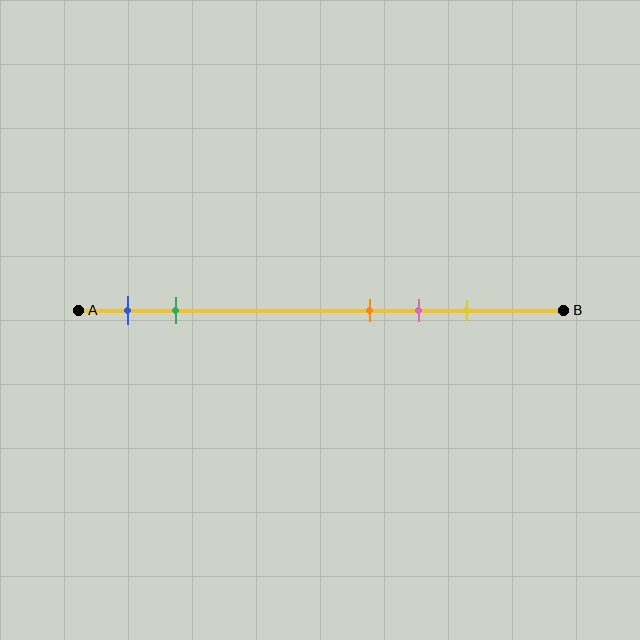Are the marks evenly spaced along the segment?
No, the marks are not evenly spaced.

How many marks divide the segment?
There are 5 marks dividing the segment.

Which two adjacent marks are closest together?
The orange and pink marks are the closest adjacent pair.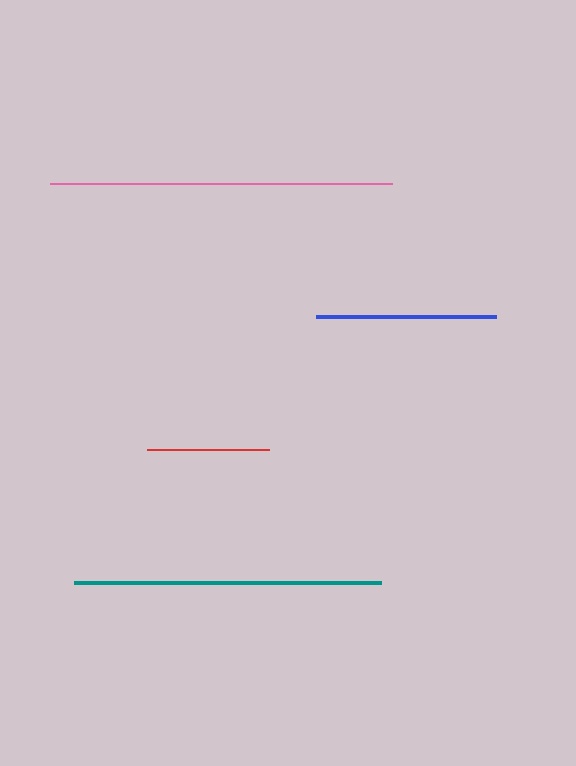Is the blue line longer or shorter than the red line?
The blue line is longer than the red line.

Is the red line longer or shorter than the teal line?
The teal line is longer than the red line.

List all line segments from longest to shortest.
From longest to shortest: pink, teal, blue, red.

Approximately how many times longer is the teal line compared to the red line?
The teal line is approximately 2.5 times the length of the red line.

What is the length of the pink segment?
The pink segment is approximately 342 pixels long.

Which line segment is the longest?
The pink line is the longest at approximately 342 pixels.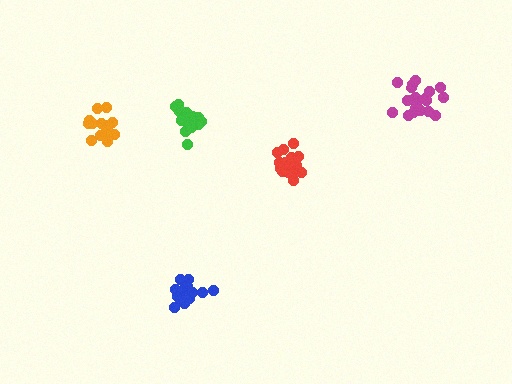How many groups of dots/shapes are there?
There are 5 groups.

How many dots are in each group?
Group 1: 14 dots, Group 2: 18 dots, Group 3: 18 dots, Group 4: 19 dots, Group 5: 19 dots (88 total).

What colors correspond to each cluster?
The clusters are colored: orange, red, green, blue, magenta.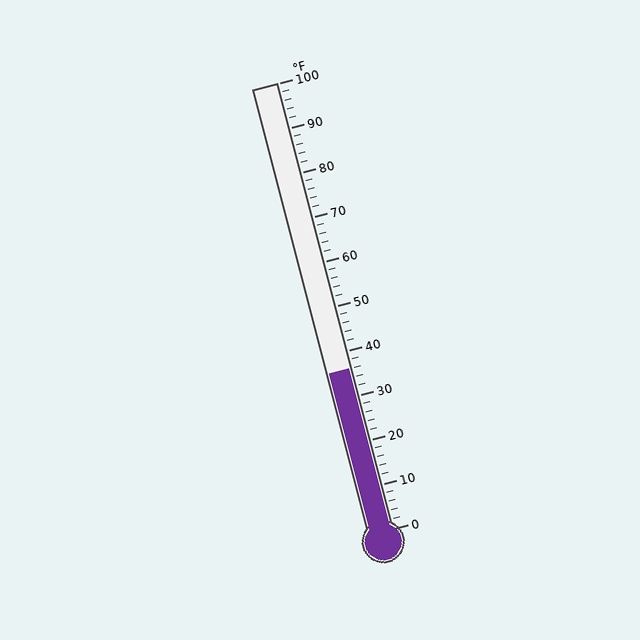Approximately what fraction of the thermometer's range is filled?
The thermometer is filled to approximately 35% of its range.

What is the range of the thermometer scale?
The thermometer scale ranges from 0°F to 100°F.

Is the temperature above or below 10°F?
The temperature is above 10°F.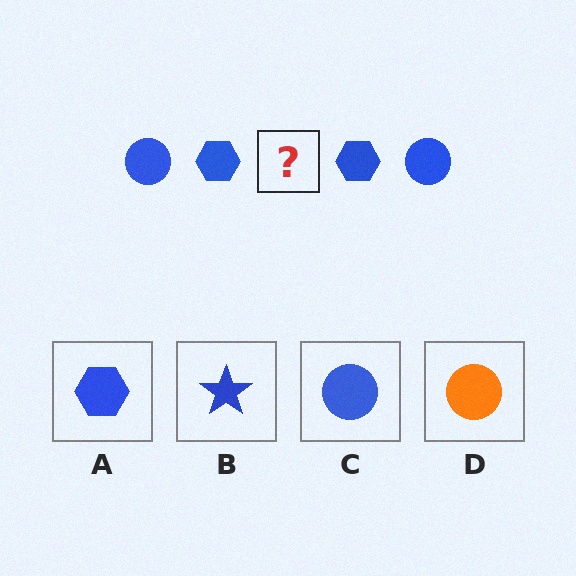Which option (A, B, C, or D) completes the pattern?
C.